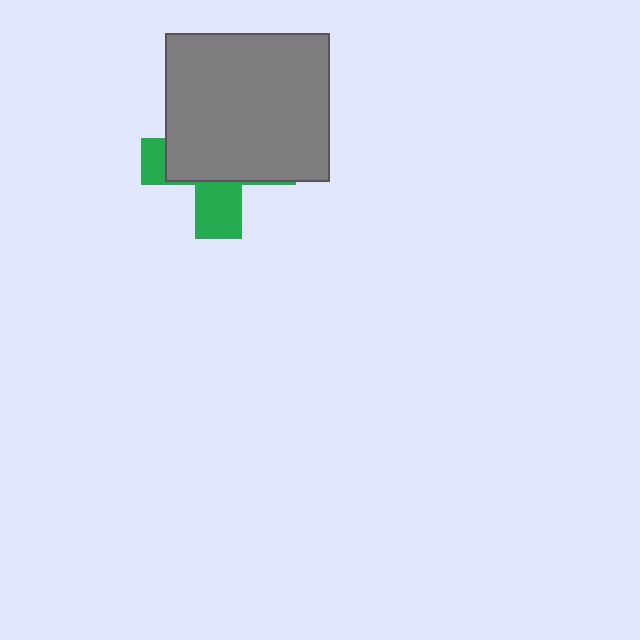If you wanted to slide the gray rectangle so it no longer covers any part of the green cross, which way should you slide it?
Slide it up — that is the most direct way to separate the two shapes.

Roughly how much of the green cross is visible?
A small part of it is visible (roughly 34%).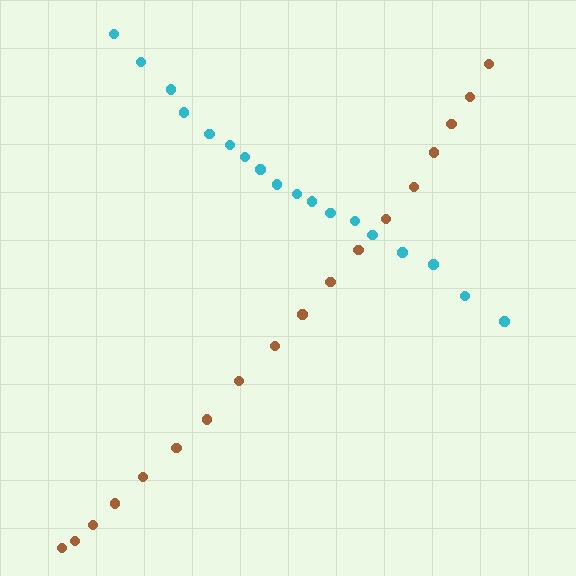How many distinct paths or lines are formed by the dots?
There are 2 distinct paths.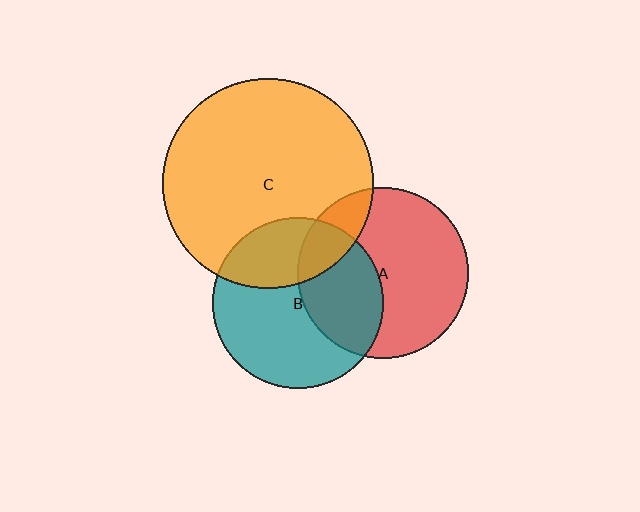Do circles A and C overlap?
Yes.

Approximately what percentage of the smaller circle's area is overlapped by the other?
Approximately 15%.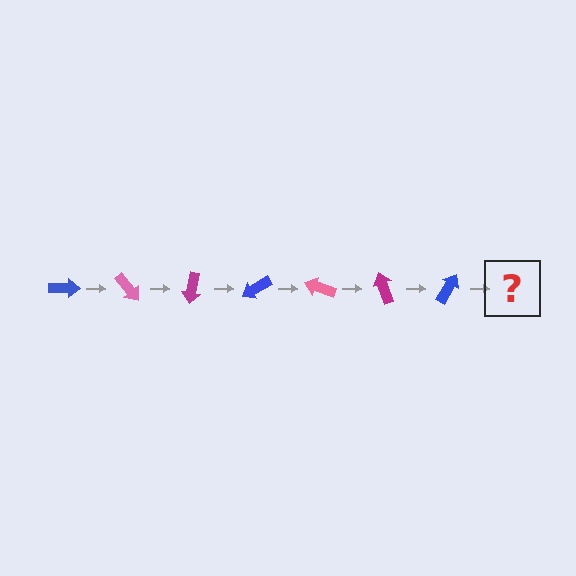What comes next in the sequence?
The next element should be a pink arrow, rotated 350 degrees from the start.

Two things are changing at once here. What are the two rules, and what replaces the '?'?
The two rules are that it rotates 50 degrees each step and the color cycles through blue, pink, and magenta. The '?' should be a pink arrow, rotated 350 degrees from the start.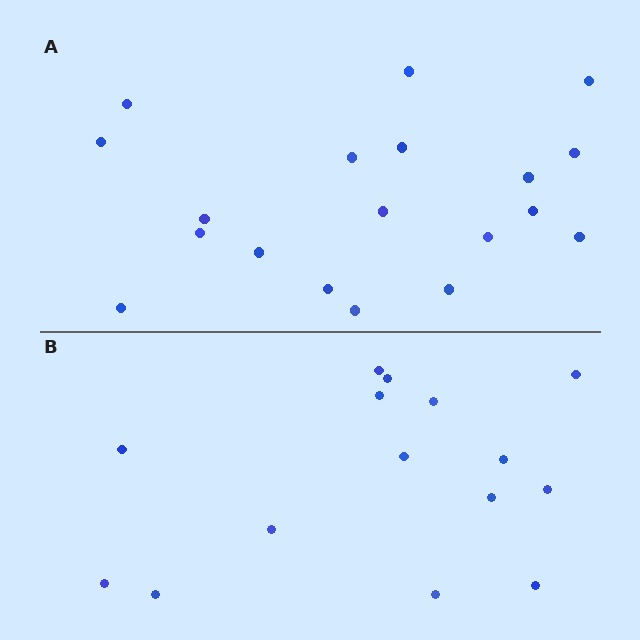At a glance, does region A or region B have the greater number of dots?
Region A (the top region) has more dots.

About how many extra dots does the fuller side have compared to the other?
Region A has about 4 more dots than region B.